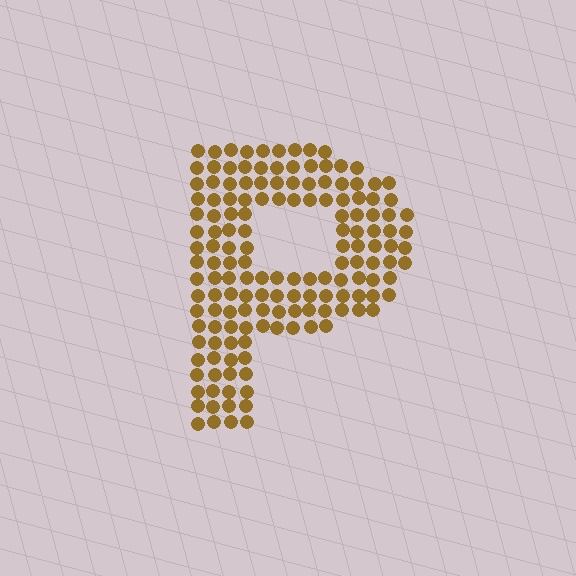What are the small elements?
The small elements are circles.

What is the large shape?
The large shape is the letter P.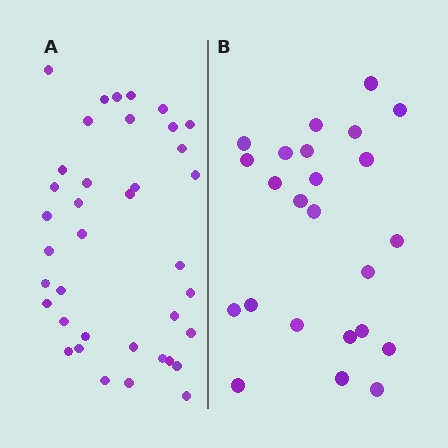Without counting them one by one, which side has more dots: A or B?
Region A (the left region) has more dots.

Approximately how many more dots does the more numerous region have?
Region A has approximately 15 more dots than region B.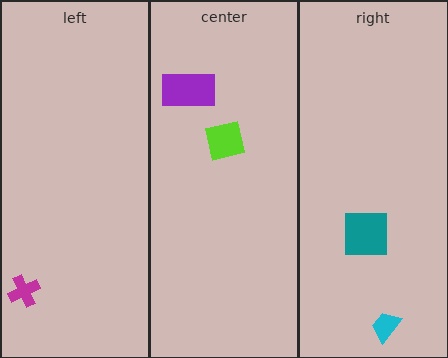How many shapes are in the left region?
1.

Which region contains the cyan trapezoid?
The right region.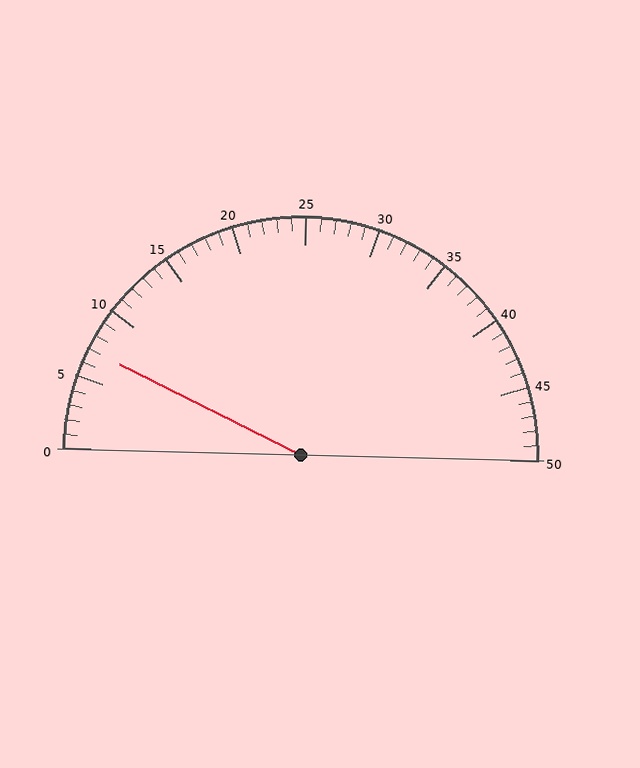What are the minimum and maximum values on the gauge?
The gauge ranges from 0 to 50.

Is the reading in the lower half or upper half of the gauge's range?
The reading is in the lower half of the range (0 to 50).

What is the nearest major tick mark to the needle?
The nearest major tick mark is 5.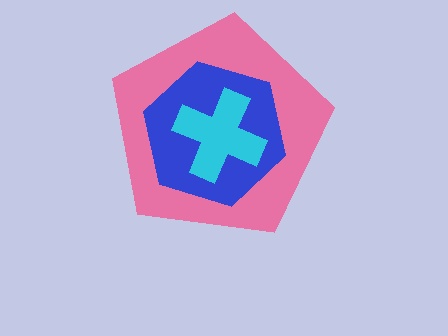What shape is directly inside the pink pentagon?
The blue hexagon.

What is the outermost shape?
The pink pentagon.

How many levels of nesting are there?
3.